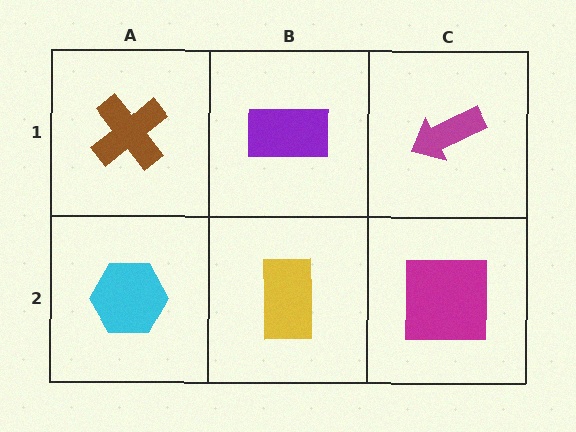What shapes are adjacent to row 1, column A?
A cyan hexagon (row 2, column A), a purple rectangle (row 1, column B).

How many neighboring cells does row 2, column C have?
2.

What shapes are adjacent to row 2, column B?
A purple rectangle (row 1, column B), a cyan hexagon (row 2, column A), a magenta square (row 2, column C).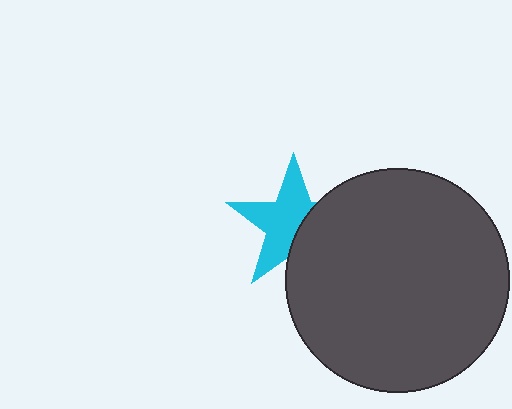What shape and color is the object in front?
The object in front is a dark gray circle.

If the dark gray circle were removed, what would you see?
You would see the complete cyan star.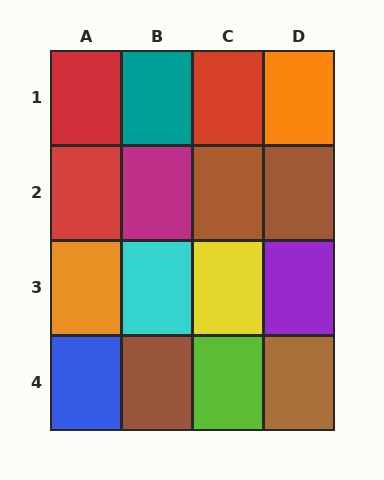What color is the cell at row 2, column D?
Brown.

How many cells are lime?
1 cell is lime.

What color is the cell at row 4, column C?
Lime.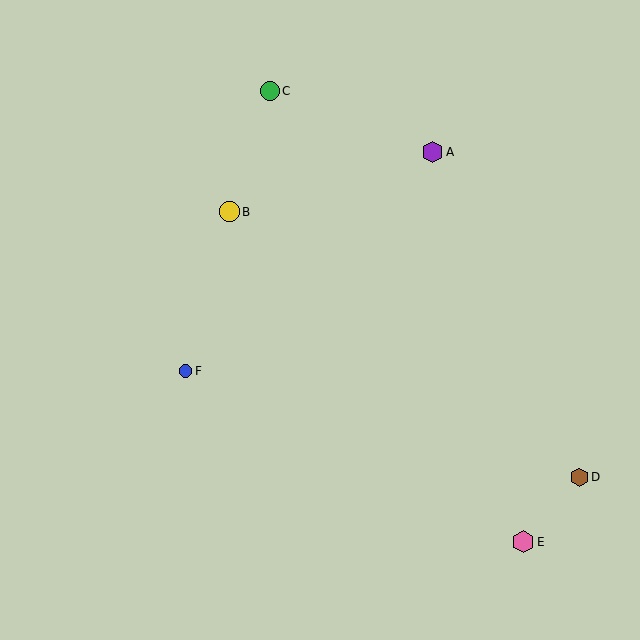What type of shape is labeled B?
Shape B is a yellow circle.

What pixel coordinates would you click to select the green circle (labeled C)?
Click at (270, 91) to select the green circle C.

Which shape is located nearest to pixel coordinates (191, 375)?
The blue circle (labeled F) at (185, 371) is nearest to that location.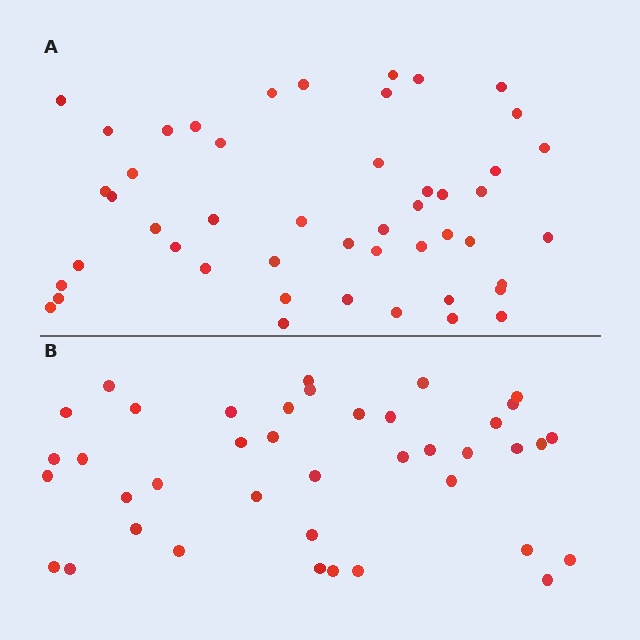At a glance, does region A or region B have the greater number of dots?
Region A (the top region) has more dots.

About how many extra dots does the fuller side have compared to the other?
Region A has roughly 8 or so more dots than region B.